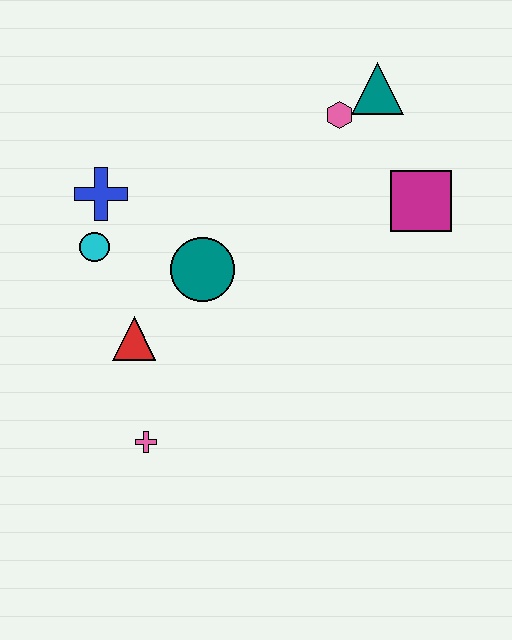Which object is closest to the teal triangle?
The pink hexagon is closest to the teal triangle.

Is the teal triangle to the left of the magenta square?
Yes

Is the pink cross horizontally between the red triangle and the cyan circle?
No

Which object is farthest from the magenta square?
The pink cross is farthest from the magenta square.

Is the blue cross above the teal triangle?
No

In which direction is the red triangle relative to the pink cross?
The red triangle is above the pink cross.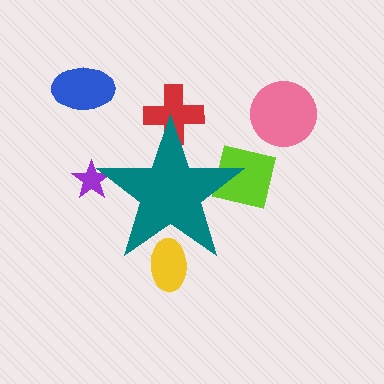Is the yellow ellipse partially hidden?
Yes, the yellow ellipse is partially hidden behind the teal star.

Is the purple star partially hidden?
Yes, the purple star is partially hidden behind the teal star.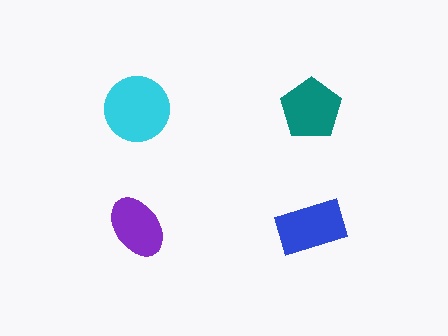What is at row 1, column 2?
A teal pentagon.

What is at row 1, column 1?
A cyan circle.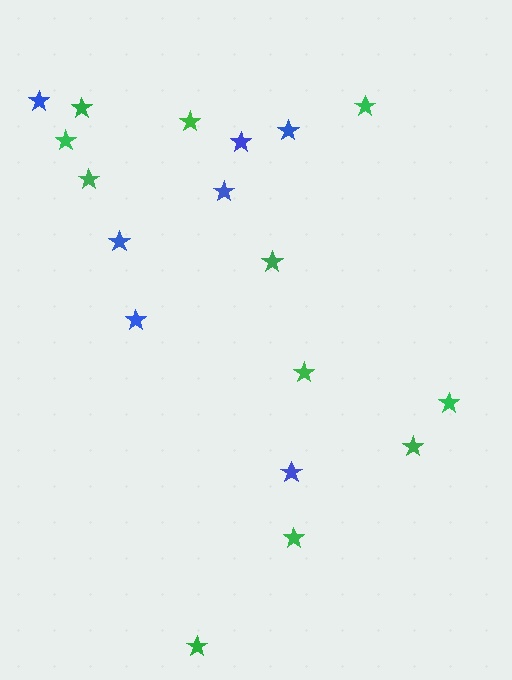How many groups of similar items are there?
There are 2 groups: one group of blue stars (7) and one group of green stars (11).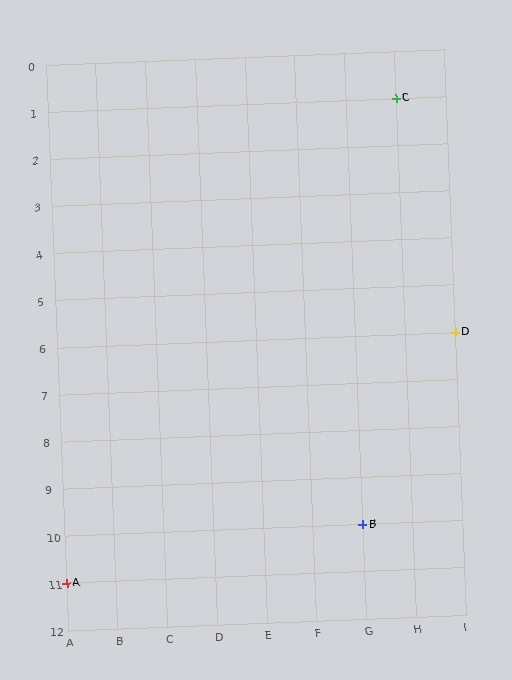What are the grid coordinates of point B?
Point B is at grid coordinates (G, 10).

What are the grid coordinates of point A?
Point A is at grid coordinates (A, 11).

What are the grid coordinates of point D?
Point D is at grid coordinates (I, 6).